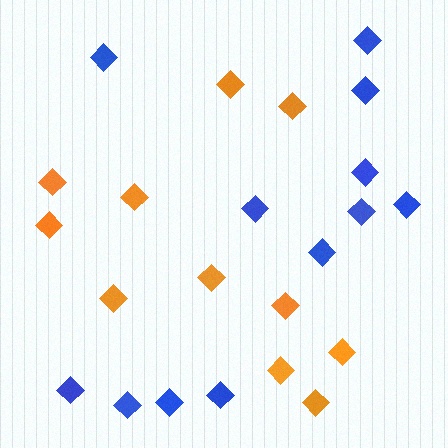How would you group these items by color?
There are 2 groups: one group of orange diamonds (11) and one group of blue diamonds (12).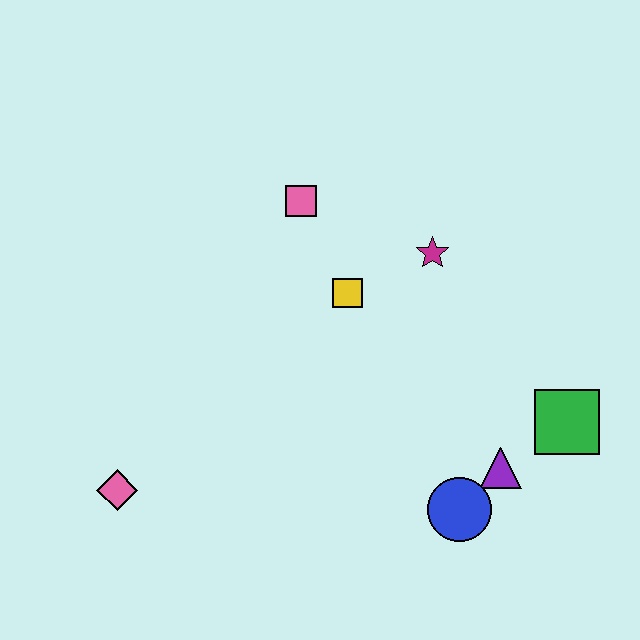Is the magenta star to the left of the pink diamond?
No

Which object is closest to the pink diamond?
The yellow square is closest to the pink diamond.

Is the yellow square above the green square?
Yes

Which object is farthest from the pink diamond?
The green square is farthest from the pink diamond.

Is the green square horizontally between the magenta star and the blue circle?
No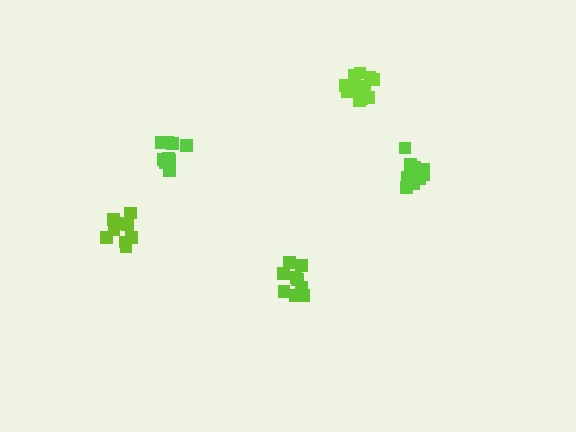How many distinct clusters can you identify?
There are 5 distinct clusters.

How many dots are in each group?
Group 1: 9 dots, Group 2: 9 dots, Group 3: 13 dots, Group 4: 12 dots, Group 5: 9 dots (52 total).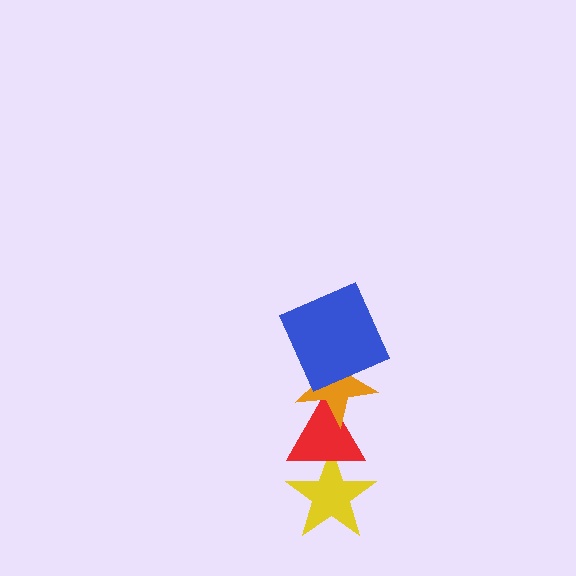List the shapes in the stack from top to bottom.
From top to bottom: the blue square, the orange star, the red triangle, the yellow star.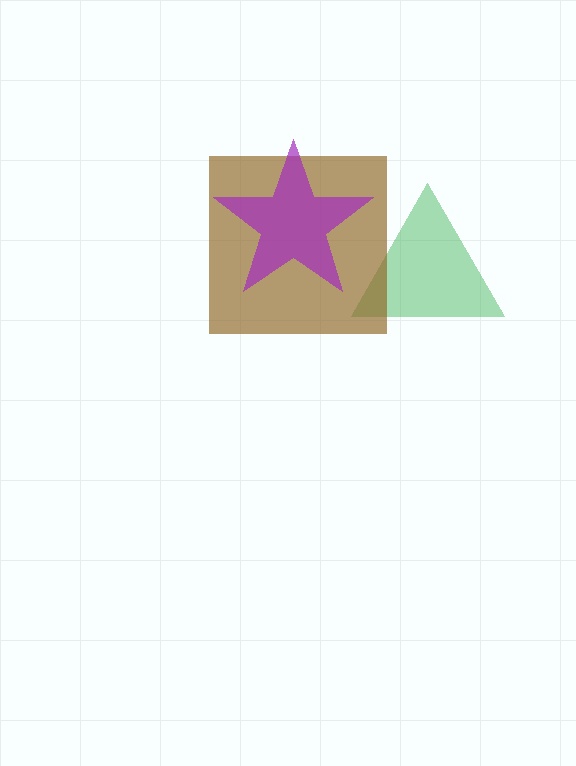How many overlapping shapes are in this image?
There are 3 overlapping shapes in the image.